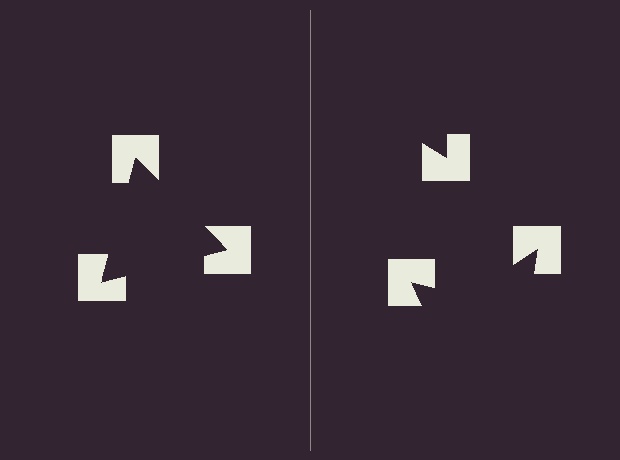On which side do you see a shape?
An illusory triangle appears on the left side. On the right side the wedge cuts are rotated, so no coherent shape forms.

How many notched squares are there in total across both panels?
6 — 3 on each side.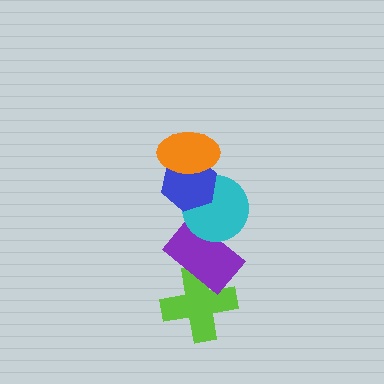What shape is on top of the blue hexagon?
The orange ellipse is on top of the blue hexagon.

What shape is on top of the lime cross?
The purple rectangle is on top of the lime cross.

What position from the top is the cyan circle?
The cyan circle is 3rd from the top.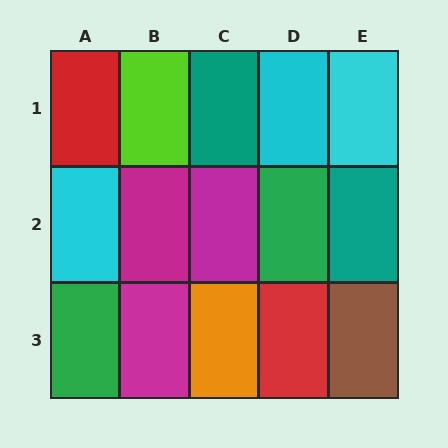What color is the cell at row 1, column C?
Teal.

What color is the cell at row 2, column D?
Green.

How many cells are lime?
1 cell is lime.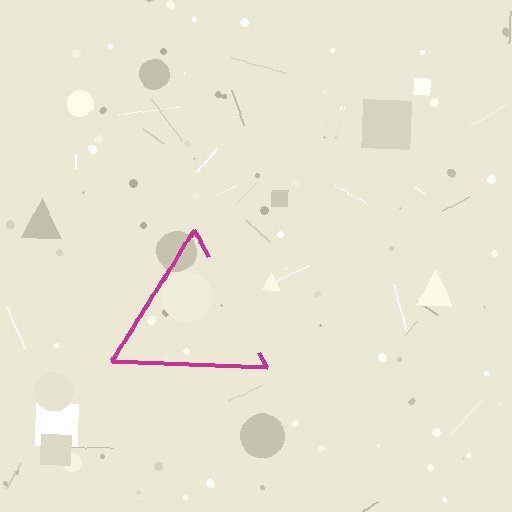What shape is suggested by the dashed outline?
The dashed outline suggests a triangle.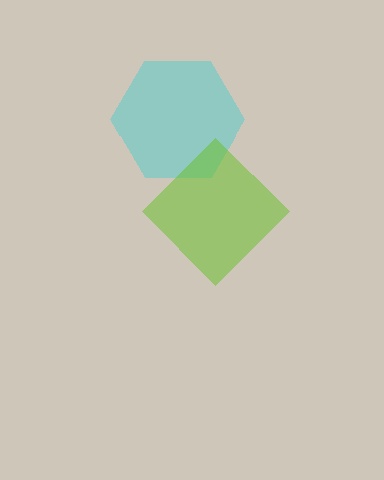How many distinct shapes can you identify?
There are 2 distinct shapes: a cyan hexagon, a lime diamond.